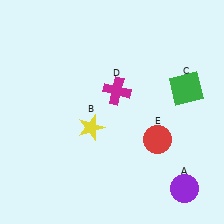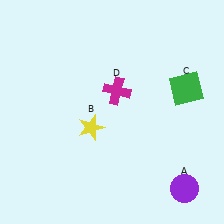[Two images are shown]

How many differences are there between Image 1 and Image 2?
There is 1 difference between the two images.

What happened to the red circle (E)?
The red circle (E) was removed in Image 2. It was in the bottom-right area of Image 1.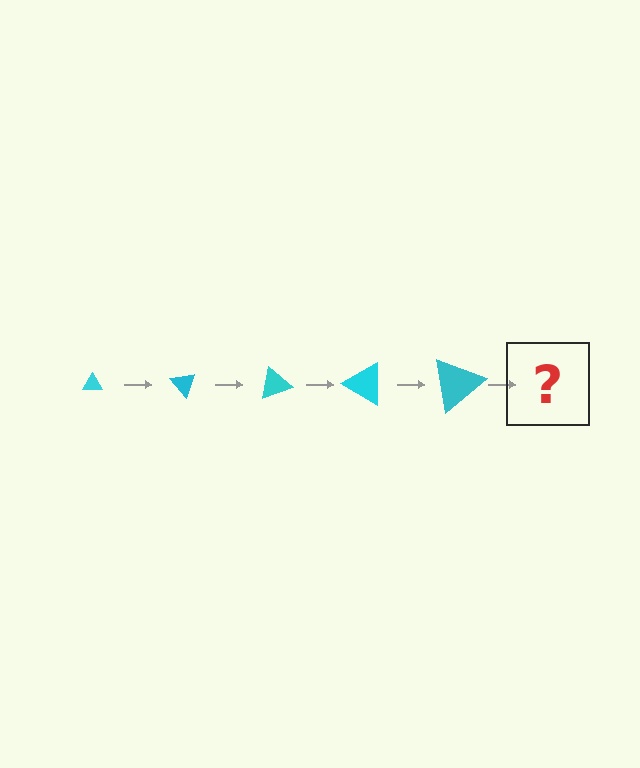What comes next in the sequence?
The next element should be a triangle, larger than the previous one and rotated 250 degrees from the start.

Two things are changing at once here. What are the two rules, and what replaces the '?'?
The two rules are that the triangle grows larger each step and it rotates 50 degrees each step. The '?' should be a triangle, larger than the previous one and rotated 250 degrees from the start.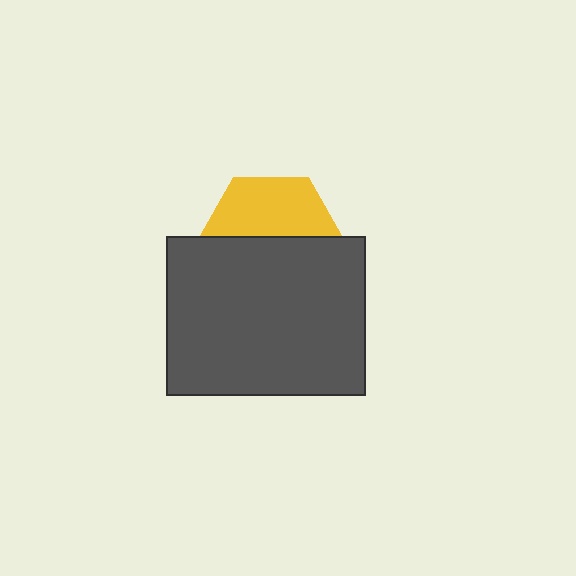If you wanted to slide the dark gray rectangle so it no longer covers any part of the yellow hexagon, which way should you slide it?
Slide it down — that is the most direct way to separate the two shapes.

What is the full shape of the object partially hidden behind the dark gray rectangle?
The partially hidden object is a yellow hexagon.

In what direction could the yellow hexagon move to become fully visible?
The yellow hexagon could move up. That would shift it out from behind the dark gray rectangle entirely.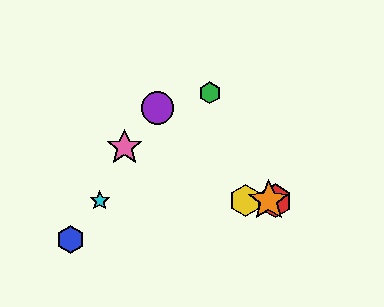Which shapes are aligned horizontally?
The red hexagon, the yellow hexagon, the orange star, the cyan star are aligned horizontally.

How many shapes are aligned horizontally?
4 shapes (the red hexagon, the yellow hexagon, the orange star, the cyan star) are aligned horizontally.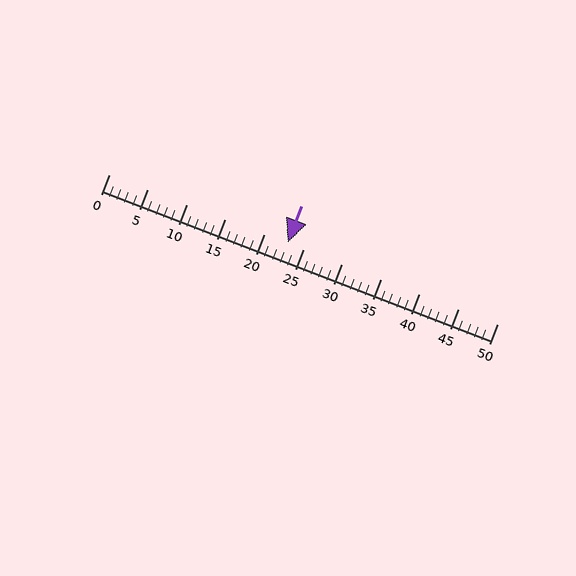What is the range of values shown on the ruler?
The ruler shows values from 0 to 50.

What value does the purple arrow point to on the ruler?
The purple arrow points to approximately 23.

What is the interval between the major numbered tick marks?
The major tick marks are spaced 5 units apart.